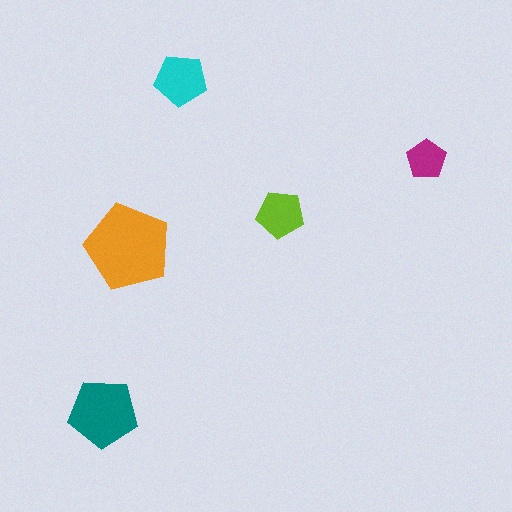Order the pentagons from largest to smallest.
the orange one, the teal one, the cyan one, the lime one, the magenta one.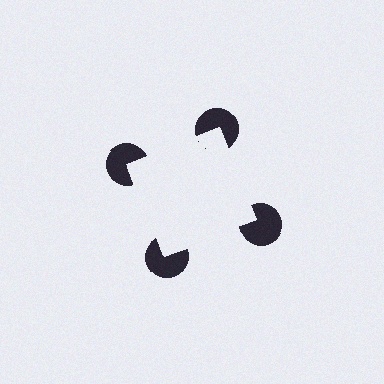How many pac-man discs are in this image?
There are 4 — one at each vertex of the illusory square.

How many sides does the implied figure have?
4 sides.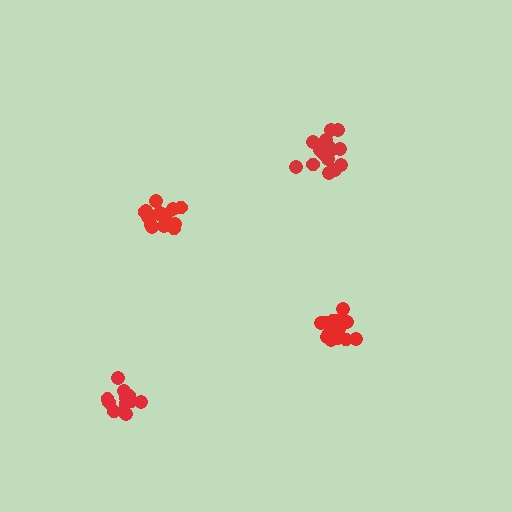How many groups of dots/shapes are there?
There are 4 groups.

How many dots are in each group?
Group 1: 15 dots, Group 2: 16 dots, Group 3: 16 dots, Group 4: 12 dots (59 total).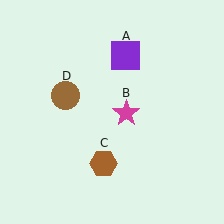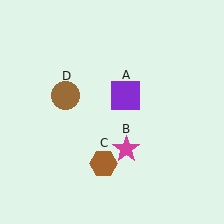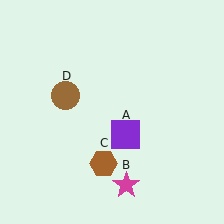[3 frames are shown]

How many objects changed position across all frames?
2 objects changed position: purple square (object A), magenta star (object B).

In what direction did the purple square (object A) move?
The purple square (object A) moved down.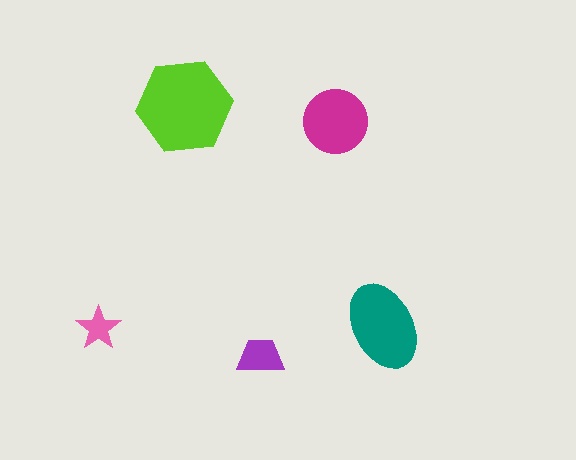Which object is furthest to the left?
The pink star is leftmost.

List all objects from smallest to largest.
The pink star, the purple trapezoid, the magenta circle, the teal ellipse, the lime hexagon.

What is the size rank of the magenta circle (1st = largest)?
3rd.